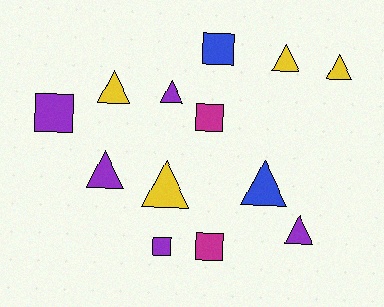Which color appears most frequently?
Purple, with 5 objects.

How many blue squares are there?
There is 1 blue square.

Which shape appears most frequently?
Triangle, with 8 objects.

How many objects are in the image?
There are 13 objects.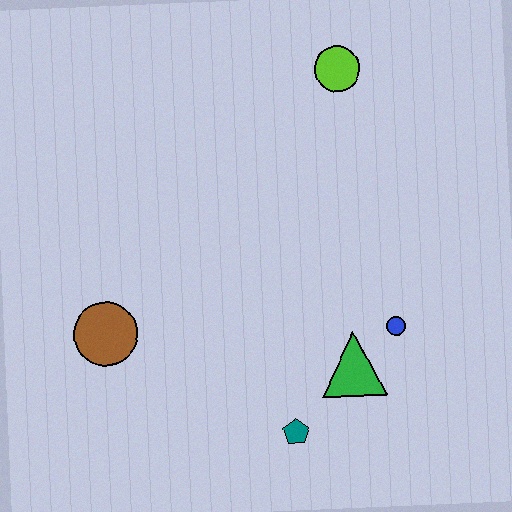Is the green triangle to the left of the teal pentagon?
No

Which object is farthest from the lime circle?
The teal pentagon is farthest from the lime circle.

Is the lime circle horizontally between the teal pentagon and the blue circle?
Yes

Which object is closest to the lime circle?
The blue circle is closest to the lime circle.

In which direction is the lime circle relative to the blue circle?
The lime circle is above the blue circle.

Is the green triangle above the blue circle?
No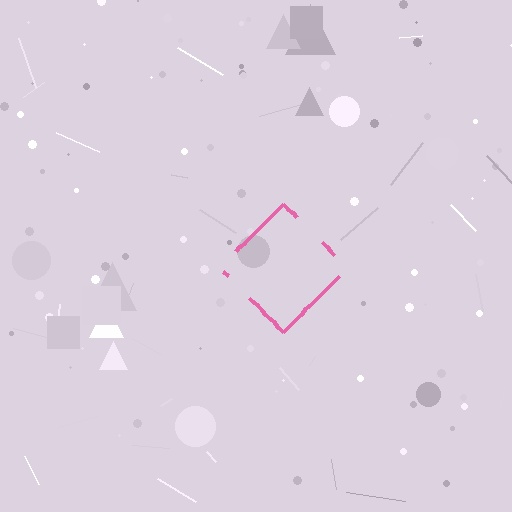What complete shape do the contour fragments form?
The contour fragments form a diamond.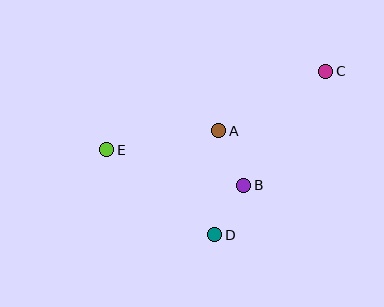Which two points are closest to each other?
Points B and D are closest to each other.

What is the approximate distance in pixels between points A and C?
The distance between A and C is approximately 122 pixels.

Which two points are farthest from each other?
Points C and E are farthest from each other.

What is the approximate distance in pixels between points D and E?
The distance between D and E is approximately 137 pixels.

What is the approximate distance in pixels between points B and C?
The distance between B and C is approximately 140 pixels.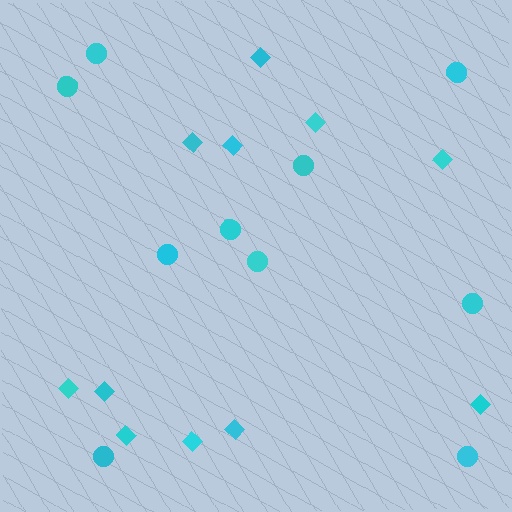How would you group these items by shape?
There are 2 groups: one group of circles (10) and one group of diamonds (11).